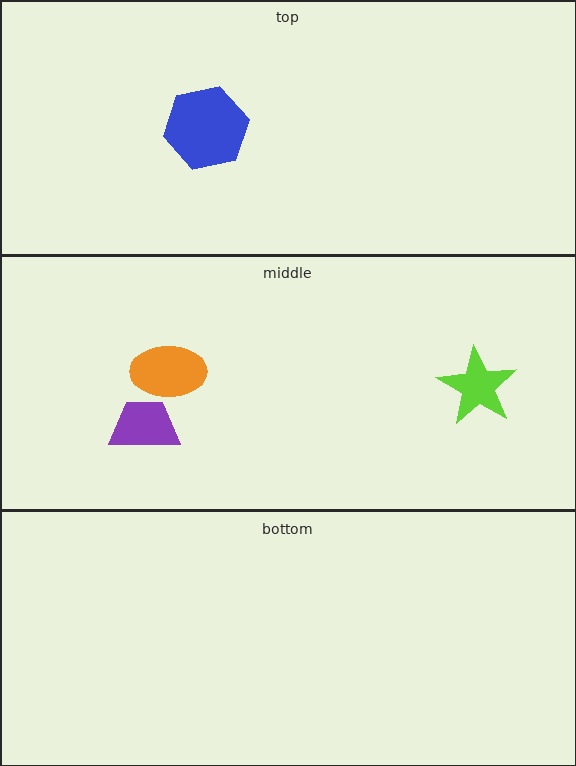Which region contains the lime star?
The middle region.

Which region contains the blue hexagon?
The top region.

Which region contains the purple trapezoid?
The middle region.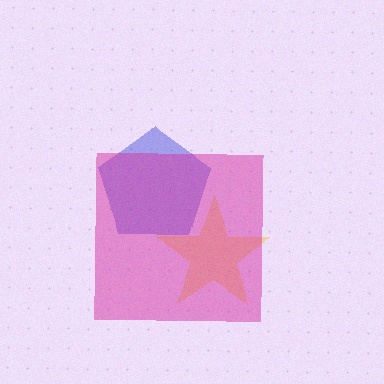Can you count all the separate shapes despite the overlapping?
Yes, there are 3 separate shapes.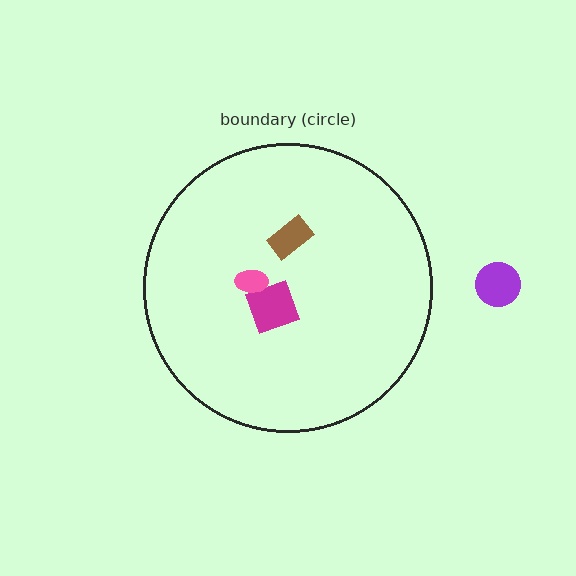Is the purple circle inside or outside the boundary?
Outside.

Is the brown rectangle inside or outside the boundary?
Inside.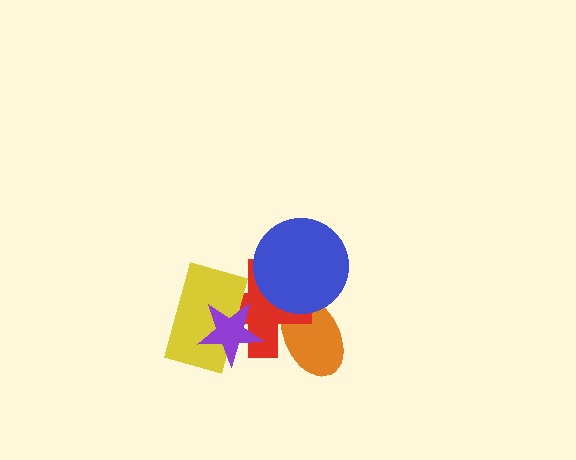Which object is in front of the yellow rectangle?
The purple star is in front of the yellow rectangle.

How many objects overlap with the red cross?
4 objects overlap with the red cross.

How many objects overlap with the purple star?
2 objects overlap with the purple star.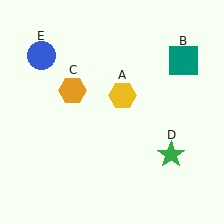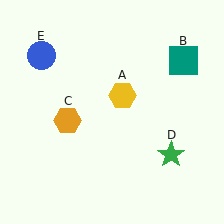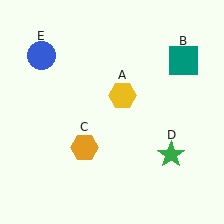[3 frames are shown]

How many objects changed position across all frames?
1 object changed position: orange hexagon (object C).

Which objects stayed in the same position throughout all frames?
Yellow hexagon (object A) and teal square (object B) and green star (object D) and blue circle (object E) remained stationary.